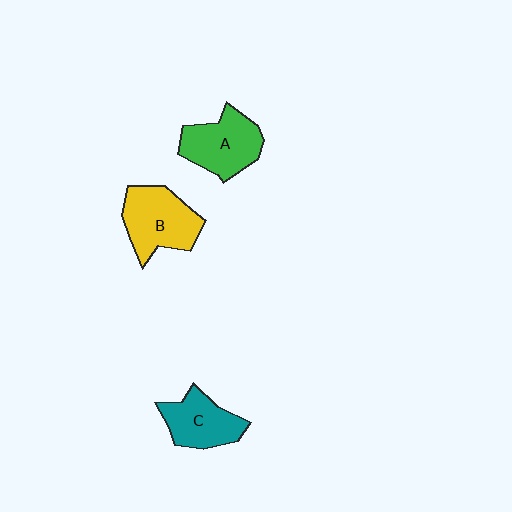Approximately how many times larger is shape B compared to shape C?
Approximately 1.2 times.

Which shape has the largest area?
Shape B (yellow).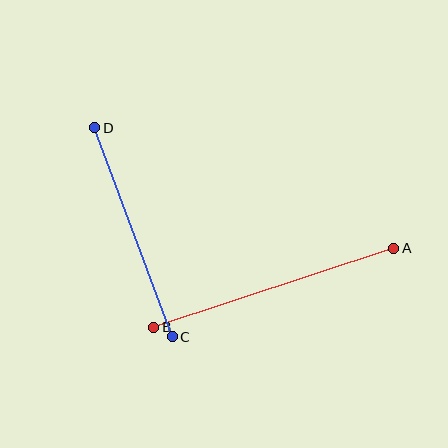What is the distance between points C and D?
The distance is approximately 223 pixels.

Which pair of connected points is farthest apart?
Points A and B are farthest apart.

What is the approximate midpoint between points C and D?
The midpoint is at approximately (134, 232) pixels.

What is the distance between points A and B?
The distance is approximately 253 pixels.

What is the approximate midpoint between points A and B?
The midpoint is at approximately (274, 288) pixels.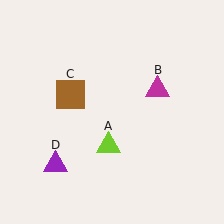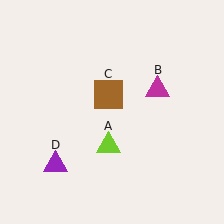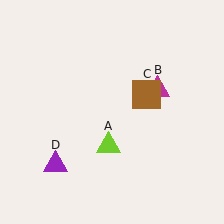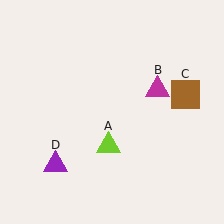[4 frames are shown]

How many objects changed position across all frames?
1 object changed position: brown square (object C).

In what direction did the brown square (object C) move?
The brown square (object C) moved right.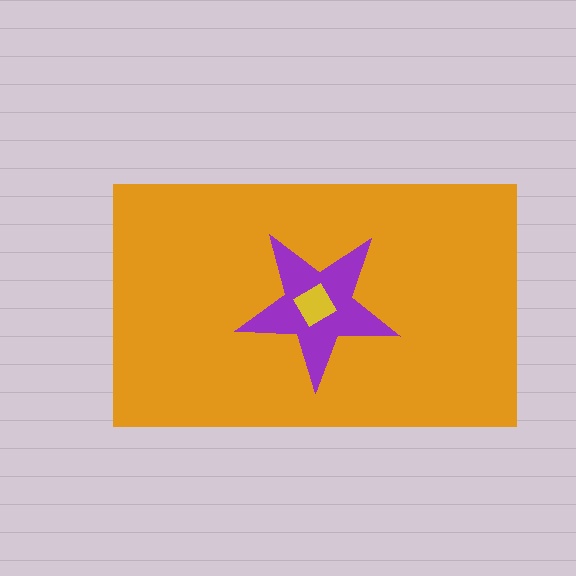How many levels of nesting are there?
3.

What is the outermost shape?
The orange rectangle.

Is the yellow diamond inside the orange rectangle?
Yes.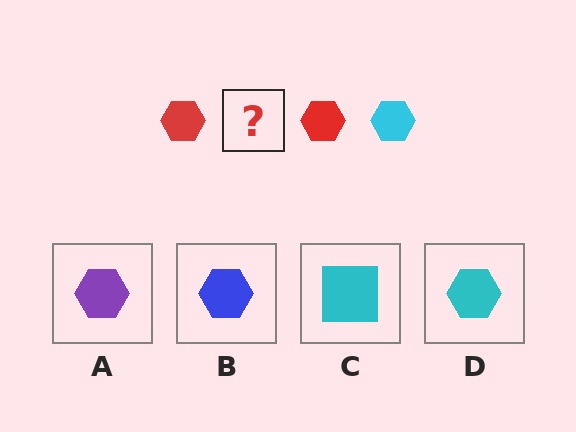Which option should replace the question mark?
Option D.